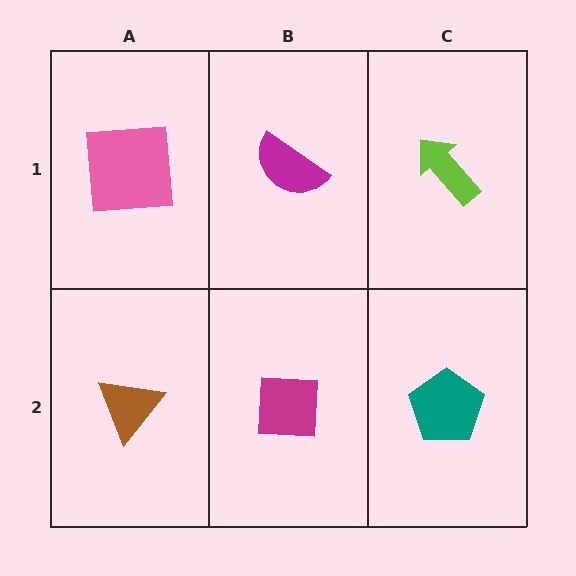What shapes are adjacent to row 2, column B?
A magenta semicircle (row 1, column B), a brown triangle (row 2, column A), a teal pentagon (row 2, column C).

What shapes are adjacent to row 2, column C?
A lime arrow (row 1, column C), a magenta square (row 2, column B).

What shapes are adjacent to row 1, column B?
A magenta square (row 2, column B), a pink square (row 1, column A), a lime arrow (row 1, column C).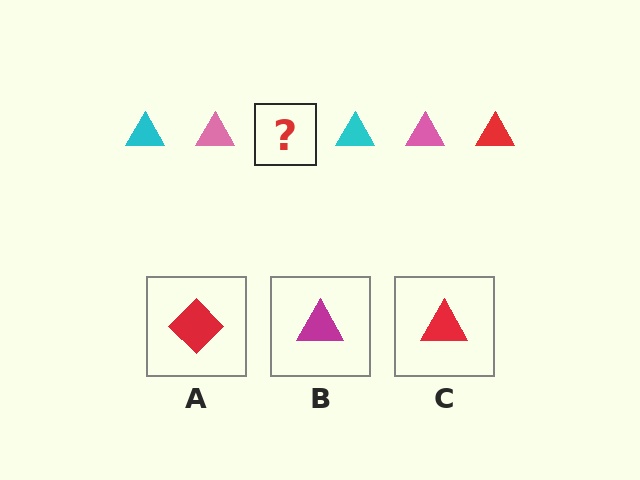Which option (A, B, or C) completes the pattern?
C.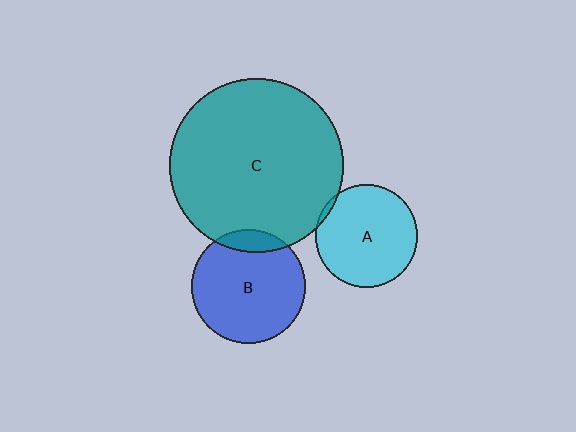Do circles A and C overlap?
Yes.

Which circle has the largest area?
Circle C (teal).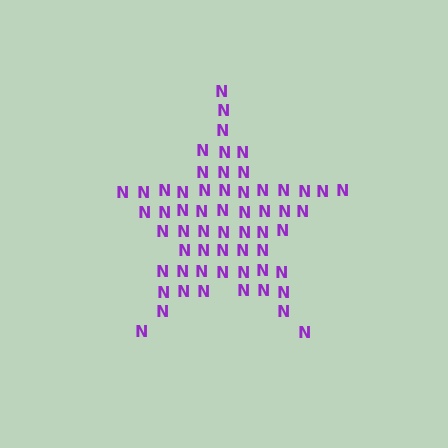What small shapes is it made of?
It is made of small letter N's.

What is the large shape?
The large shape is a star.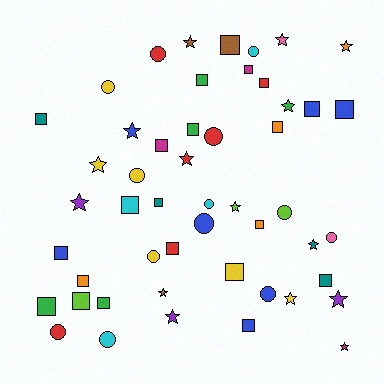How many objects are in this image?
There are 50 objects.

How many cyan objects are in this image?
There are 4 cyan objects.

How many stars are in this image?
There are 15 stars.